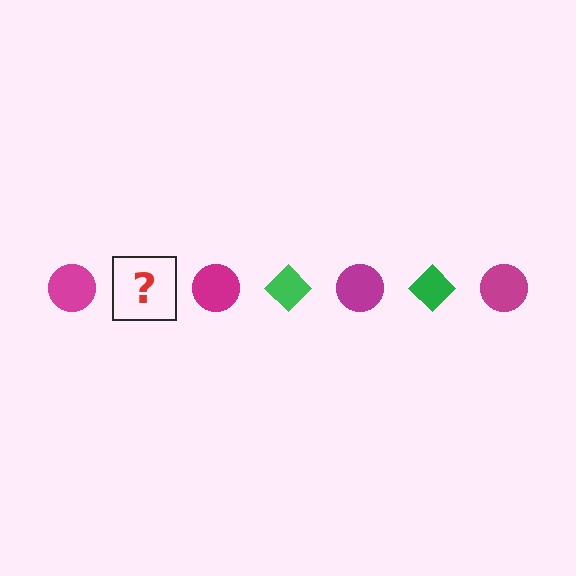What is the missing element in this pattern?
The missing element is a green diamond.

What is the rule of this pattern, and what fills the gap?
The rule is that the pattern alternates between magenta circle and green diamond. The gap should be filled with a green diamond.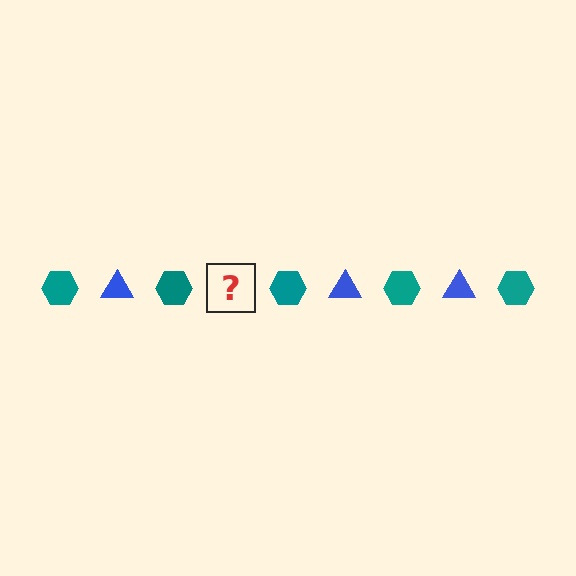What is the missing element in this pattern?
The missing element is a blue triangle.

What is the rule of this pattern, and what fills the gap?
The rule is that the pattern alternates between teal hexagon and blue triangle. The gap should be filled with a blue triangle.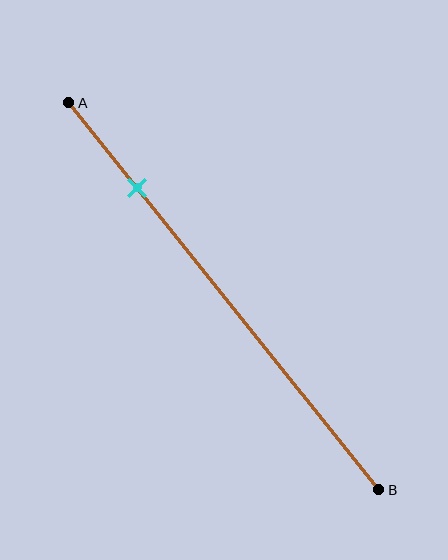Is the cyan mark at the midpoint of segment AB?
No, the mark is at about 20% from A, not at the 50% midpoint.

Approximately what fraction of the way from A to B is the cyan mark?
The cyan mark is approximately 20% of the way from A to B.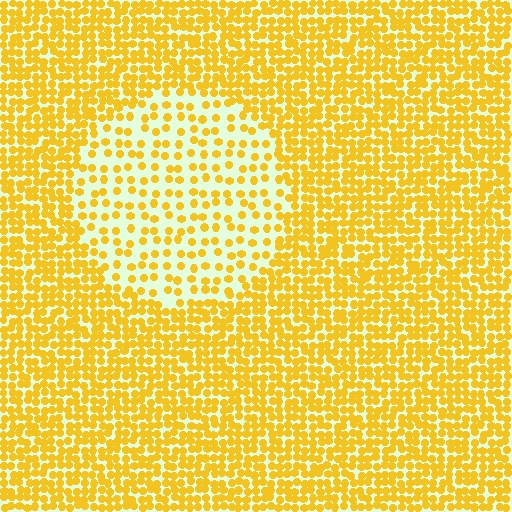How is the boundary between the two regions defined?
The boundary is defined by a change in element density (approximately 2.3x ratio). All elements are the same color, size, and shape.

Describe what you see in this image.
The image contains small yellow elements arranged at two different densities. A circle-shaped region is visible where the elements are less densely packed than the surrounding area.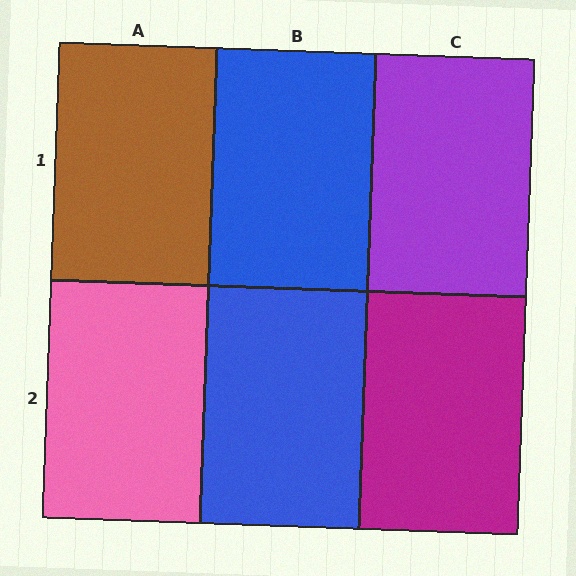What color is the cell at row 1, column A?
Brown.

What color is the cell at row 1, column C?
Purple.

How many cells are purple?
1 cell is purple.